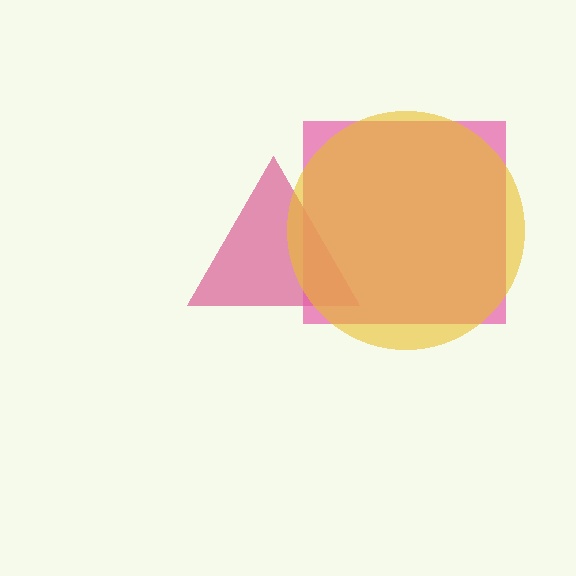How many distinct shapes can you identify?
There are 3 distinct shapes: a magenta triangle, a pink square, a yellow circle.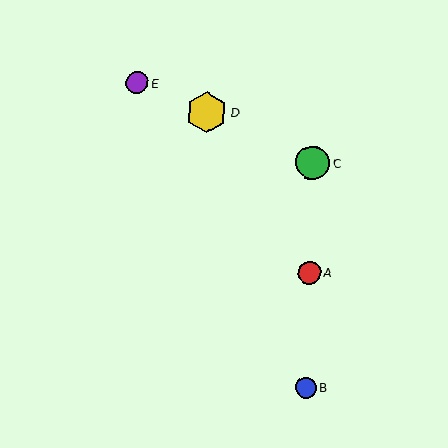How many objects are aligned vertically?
3 objects (A, B, C) are aligned vertically.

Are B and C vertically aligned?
Yes, both are at x≈306.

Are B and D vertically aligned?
No, B is at x≈306 and D is at x≈207.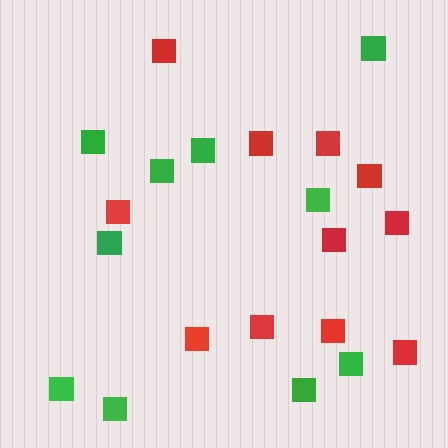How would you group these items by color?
There are 2 groups: one group of red squares (11) and one group of green squares (10).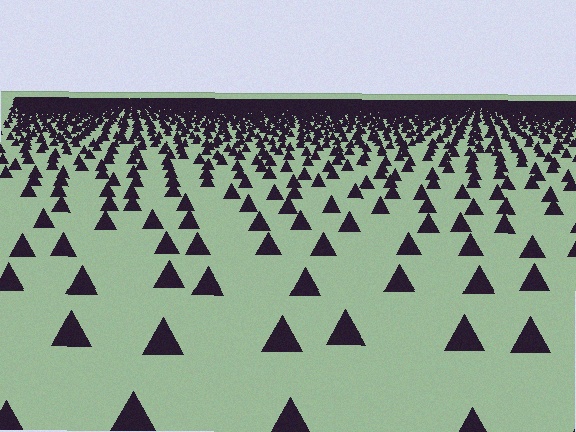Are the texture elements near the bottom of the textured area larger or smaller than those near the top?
Larger. Near the bottom, elements are closer to the viewer and appear at a bigger on-screen size.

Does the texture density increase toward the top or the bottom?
Density increases toward the top.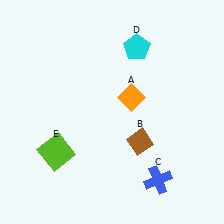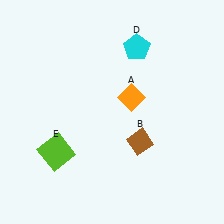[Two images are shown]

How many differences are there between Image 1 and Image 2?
There is 1 difference between the two images.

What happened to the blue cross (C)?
The blue cross (C) was removed in Image 2. It was in the bottom-right area of Image 1.